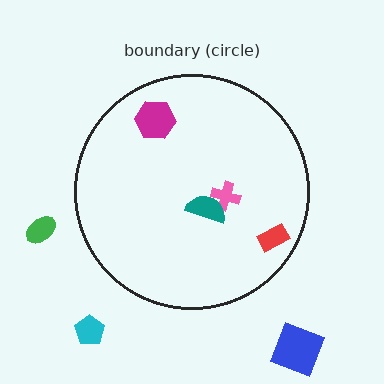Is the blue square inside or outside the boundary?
Outside.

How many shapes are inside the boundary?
4 inside, 3 outside.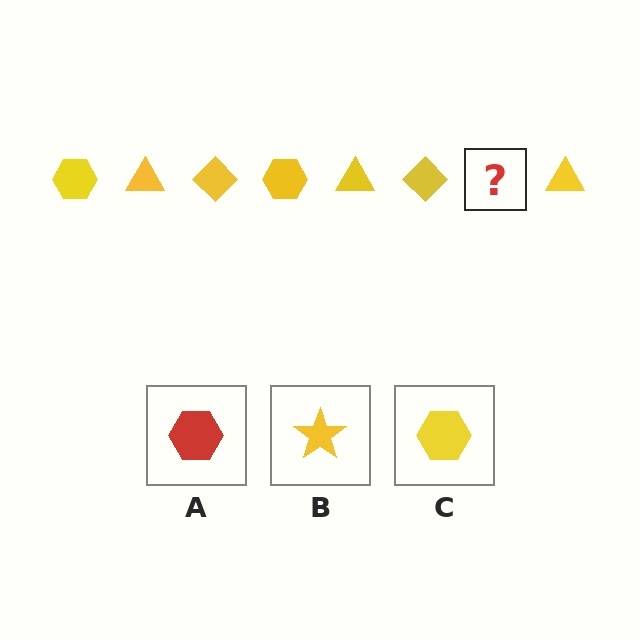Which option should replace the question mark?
Option C.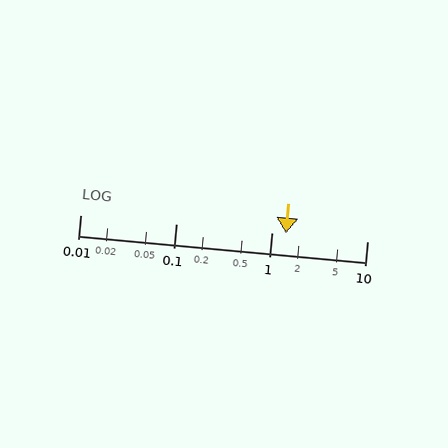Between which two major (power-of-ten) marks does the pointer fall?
The pointer is between 1 and 10.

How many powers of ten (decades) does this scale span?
The scale spans 3 decades, from 0.01 to 10.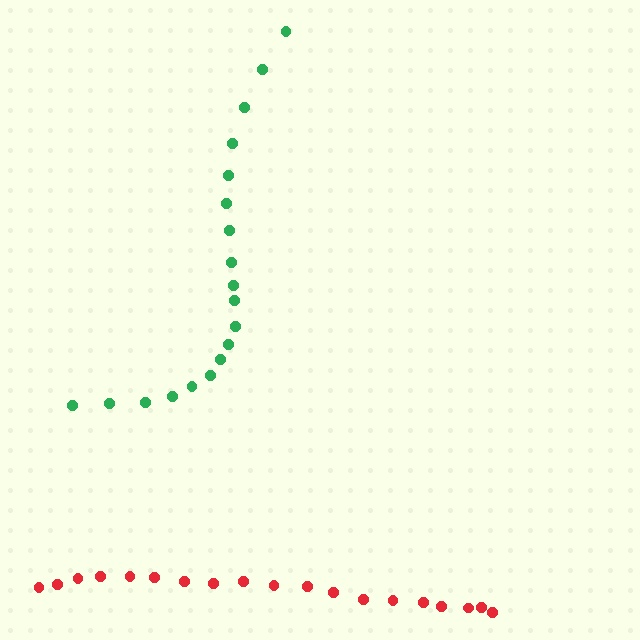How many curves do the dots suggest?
There are 2 distinct paths.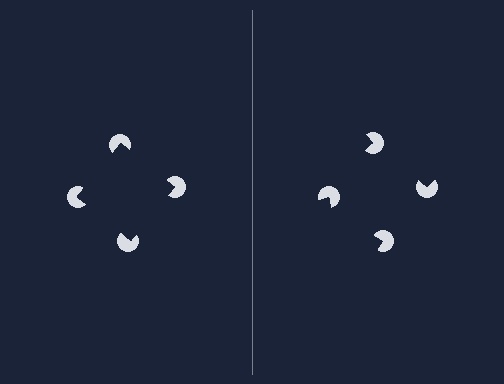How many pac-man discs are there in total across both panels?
8 — 4 on each side.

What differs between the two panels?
The pac-man discs are positioned identically on both sides; only the wedge orientations differ. On the left they align to a square; on the right they are misaligned.